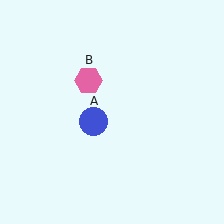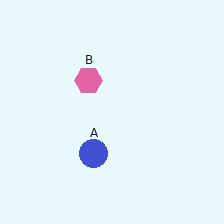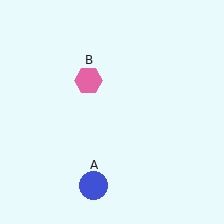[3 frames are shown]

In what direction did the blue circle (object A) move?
The blue circle (object A) moved down.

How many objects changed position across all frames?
1 object changed position: blue circle (object A).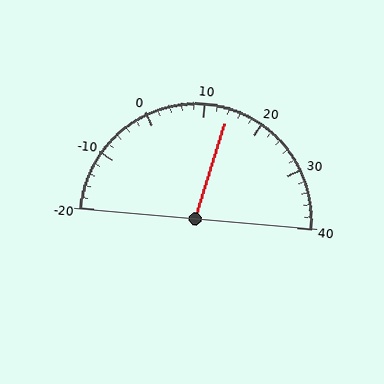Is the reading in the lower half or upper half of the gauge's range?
The reading is in the upper half of the range (-20 to 40).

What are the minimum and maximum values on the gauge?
The gauge ranges from -20 to 40.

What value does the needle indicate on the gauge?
The needle indicates approximately 14.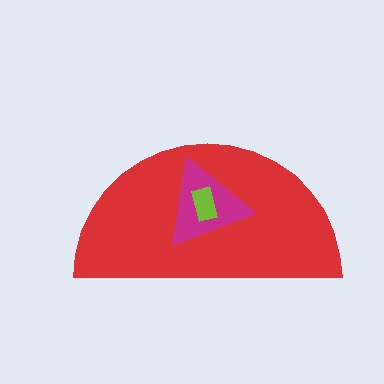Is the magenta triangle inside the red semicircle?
Yes.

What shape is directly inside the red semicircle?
The magenta triangle.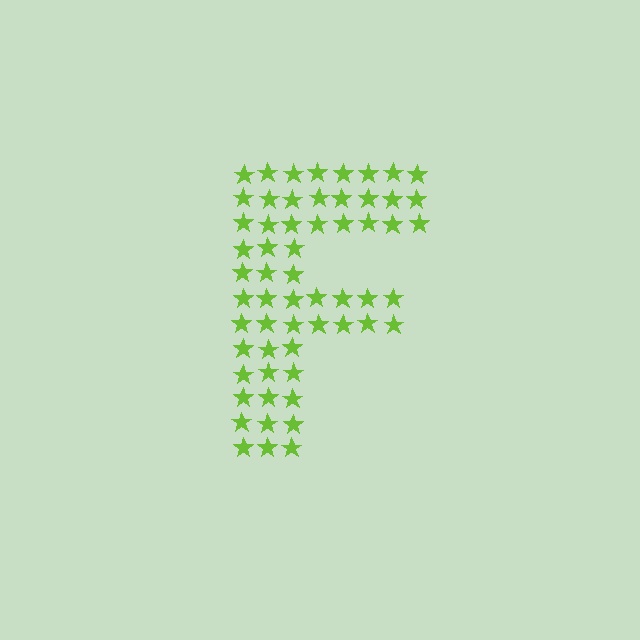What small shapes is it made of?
It is made of small stars.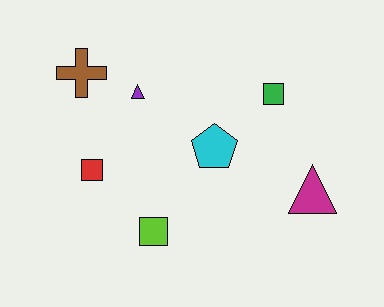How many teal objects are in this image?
There are no teal objects.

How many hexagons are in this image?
There are no hexagons.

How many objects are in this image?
There are 7 objects.